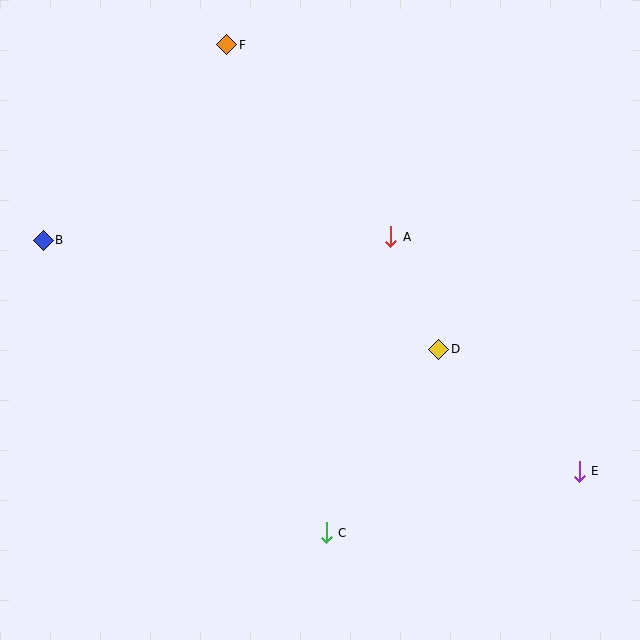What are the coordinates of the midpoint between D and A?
The midpoint between D and A is at (415, 293).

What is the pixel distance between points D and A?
The distance between D and A is 122 pixels.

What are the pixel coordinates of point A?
Point A is at (391, 237).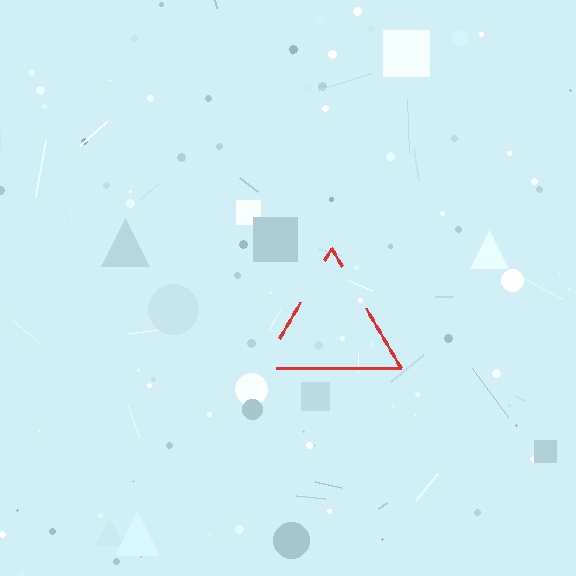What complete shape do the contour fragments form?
The contour fragments form a triangle.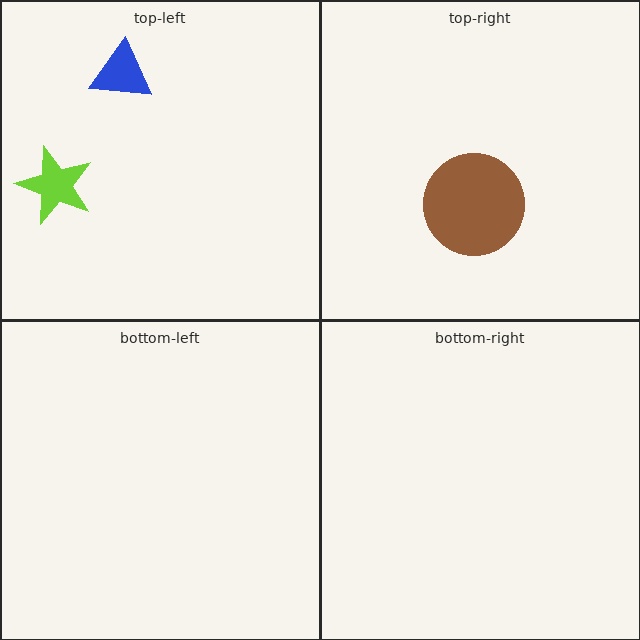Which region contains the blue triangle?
The top-left region.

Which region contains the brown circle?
The top-right region.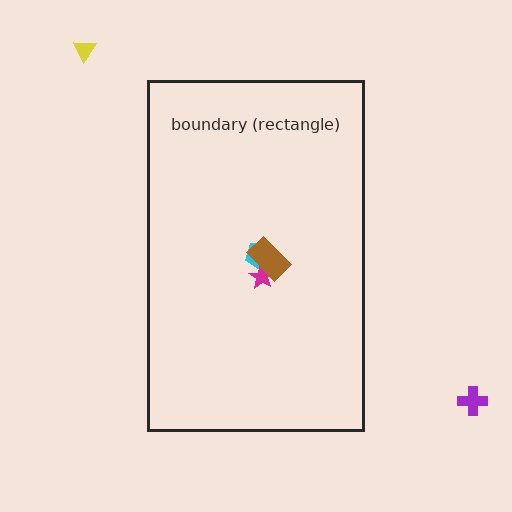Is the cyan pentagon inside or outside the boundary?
Inside.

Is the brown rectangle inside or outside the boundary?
Inside.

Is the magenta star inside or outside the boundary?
Inside.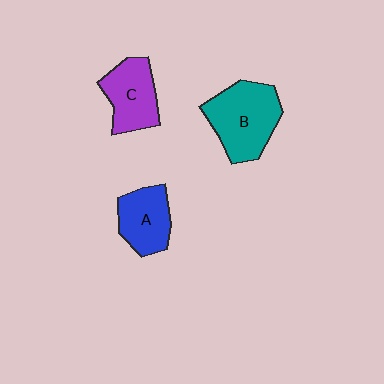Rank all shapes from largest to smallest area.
From largest to smallest: B (teal), C (purple), A (blue).